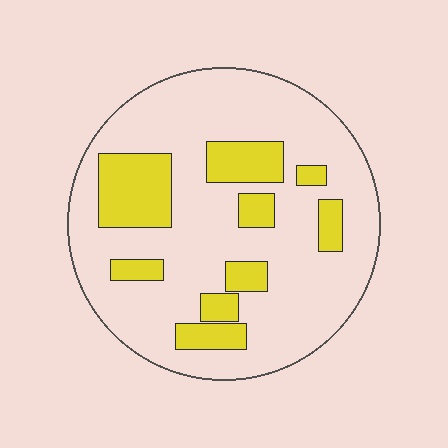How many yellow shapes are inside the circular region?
9.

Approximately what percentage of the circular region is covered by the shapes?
Approximately 25%.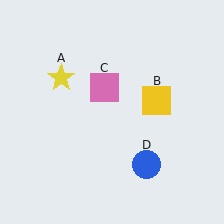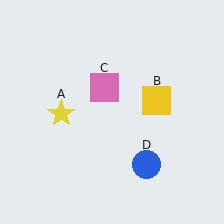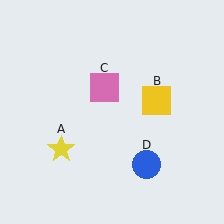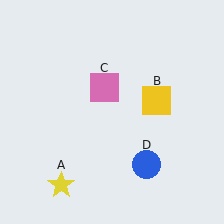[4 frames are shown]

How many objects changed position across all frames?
1 object changed position: yellow star (object A).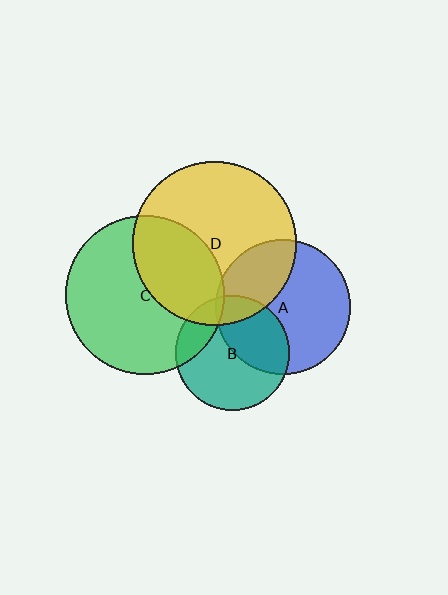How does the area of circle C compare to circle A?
Approximately 1.4 times.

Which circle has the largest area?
Circle D (yellow).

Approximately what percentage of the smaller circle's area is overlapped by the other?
Approximately 35%.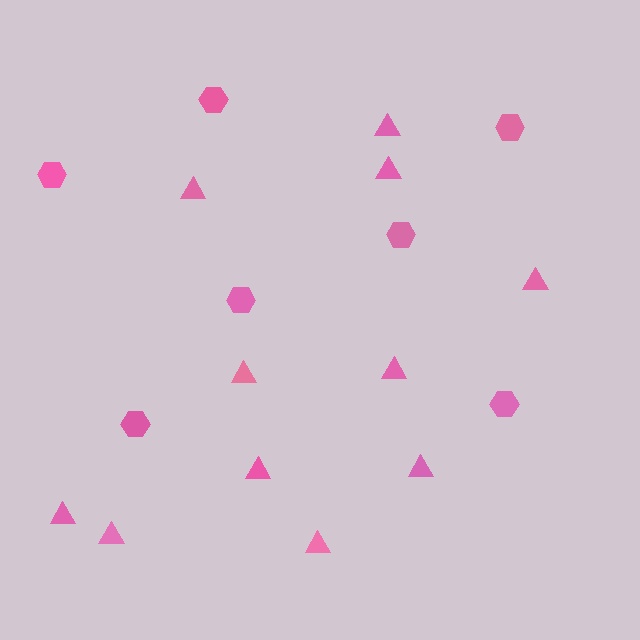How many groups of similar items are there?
There are 2 groups: one group of hexagons (7) and one group of triangles (11).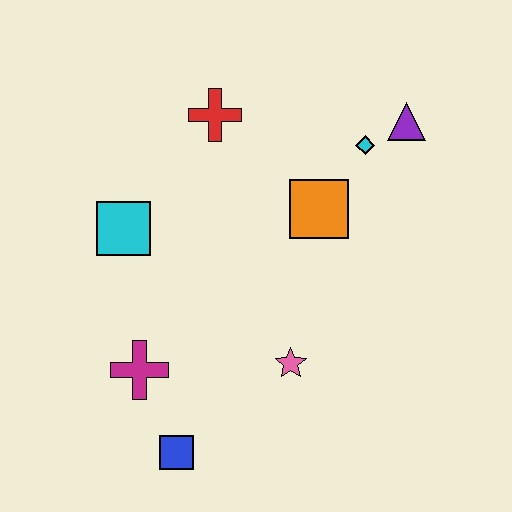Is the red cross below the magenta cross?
No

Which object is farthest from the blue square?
The purple triangle is farthest from the blue square.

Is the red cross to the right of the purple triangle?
No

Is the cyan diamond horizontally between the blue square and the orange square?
No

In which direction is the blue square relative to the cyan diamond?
The blue square is below the cyan diamond.